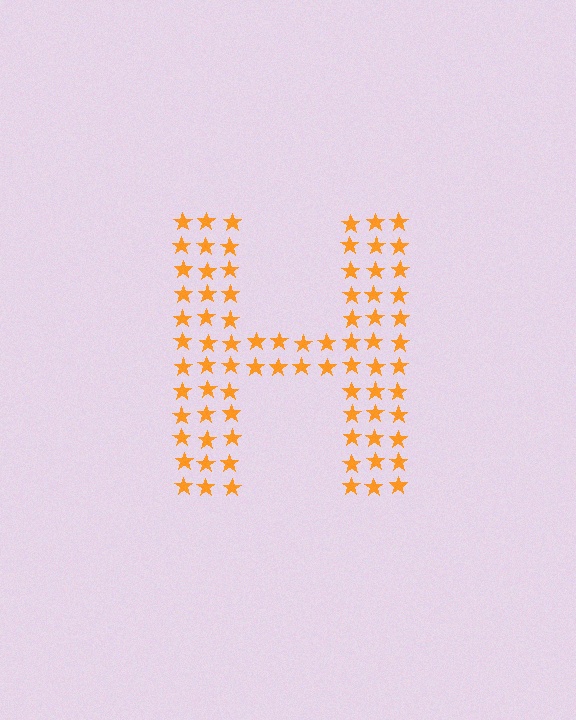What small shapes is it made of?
It is made of small stars.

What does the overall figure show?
The overall figure shows the letter H.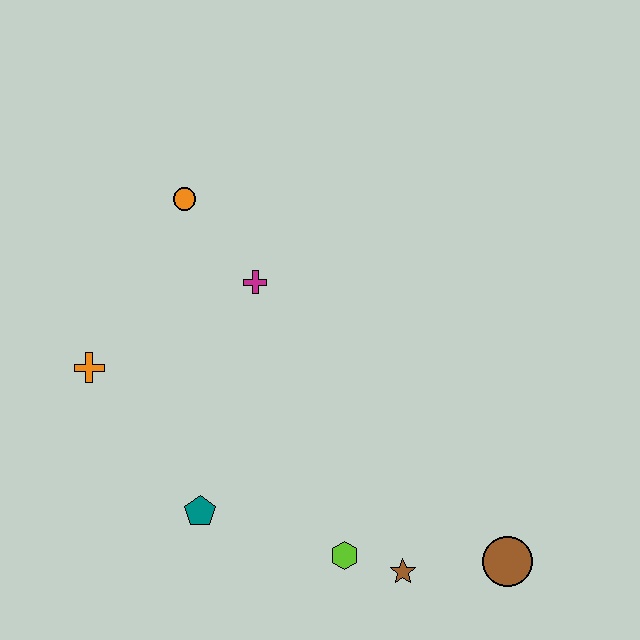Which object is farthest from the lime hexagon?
The orange circle is farthest from the lime hexagon.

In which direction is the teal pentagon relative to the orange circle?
The teal pentagon is below the orange circle.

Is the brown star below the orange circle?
Yes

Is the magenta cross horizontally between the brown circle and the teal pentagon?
Yes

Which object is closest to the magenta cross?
The orange circle is closest to the magenta cross.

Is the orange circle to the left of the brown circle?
Yes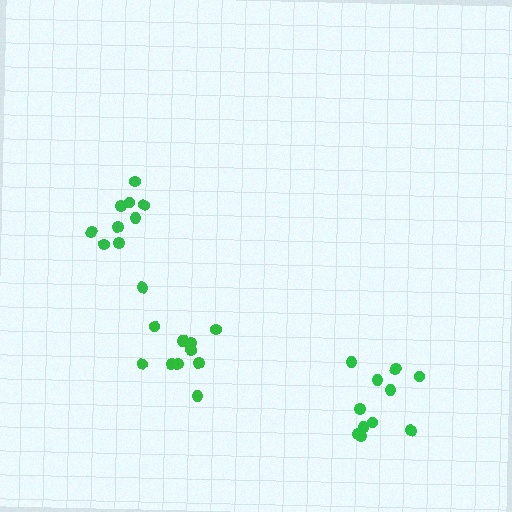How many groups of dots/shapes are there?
There are 3 groups.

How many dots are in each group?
Group 1: 11 dots, Group 2: 10 dots, Group 3: 11 dots (32 total).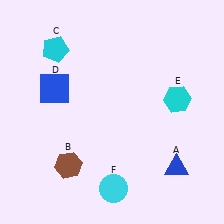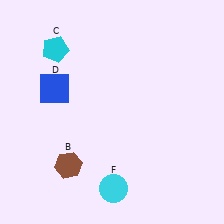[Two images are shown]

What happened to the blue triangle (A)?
The blue triangle (A) was removed in Image 2. It was in the bottom-right area of Image 1.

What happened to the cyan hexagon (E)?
The cyan hexagon (E) was removed in Image 2. It was in the top-right area of Image 1.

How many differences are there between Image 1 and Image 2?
There are 2 differences between the two images.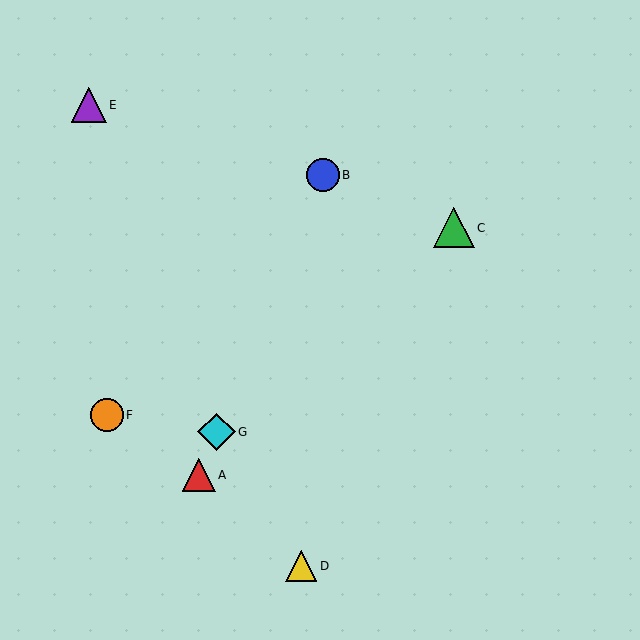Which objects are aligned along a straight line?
Objects A, B, G are aligned along a straight line.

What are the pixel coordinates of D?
Object D is at (301, 566).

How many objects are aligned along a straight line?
3 objects (A, B, G) are aligned along a straight line.